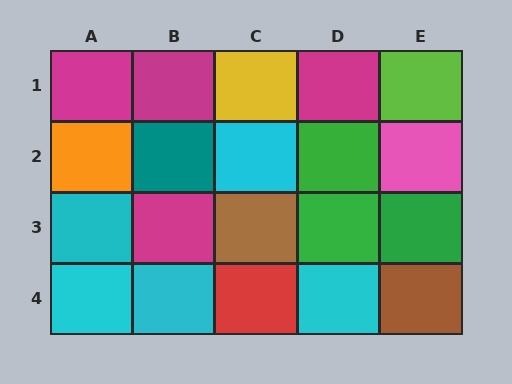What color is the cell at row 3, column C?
Brown.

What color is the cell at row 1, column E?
Lime.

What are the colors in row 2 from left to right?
Orange, teal, cyan, green, pink.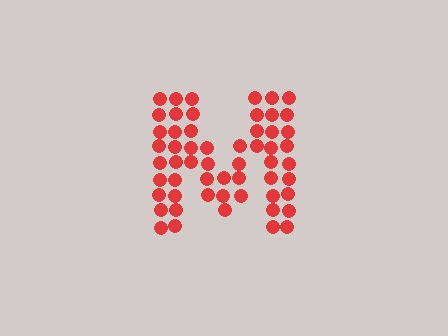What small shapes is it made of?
It is made of small circles.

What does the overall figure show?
The overall figure shows the letter M.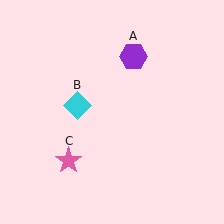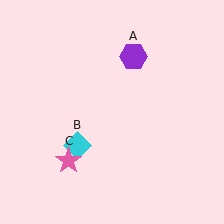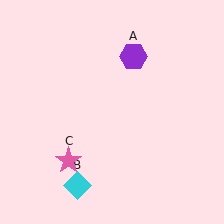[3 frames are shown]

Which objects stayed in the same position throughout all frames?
Purple hexagon (object A) and pink star (object C) remained stationary.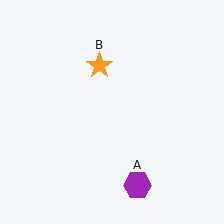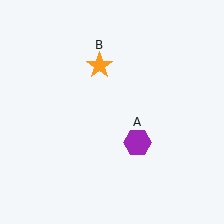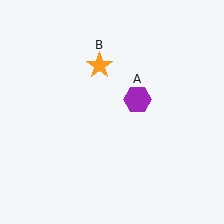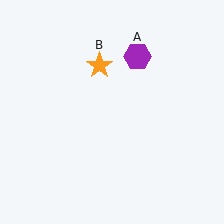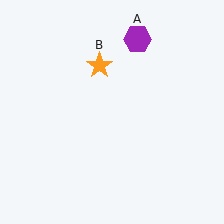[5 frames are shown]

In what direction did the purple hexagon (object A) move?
The purple hexagon (object A) moved up.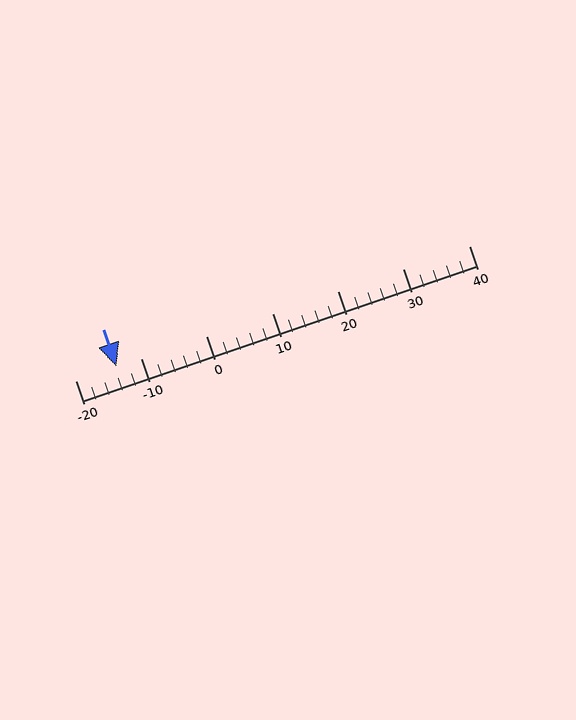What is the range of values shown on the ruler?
The ruler shows values from -20 to 40.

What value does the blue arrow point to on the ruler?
The blue arrow points to approximately -14.